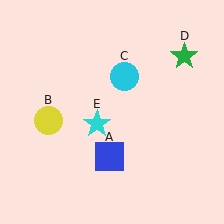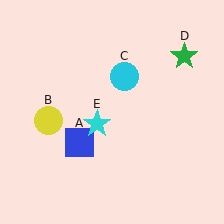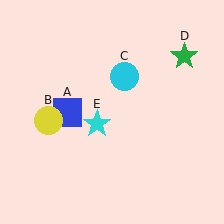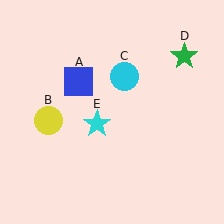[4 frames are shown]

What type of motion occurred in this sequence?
The blue square (object A) rotated clockwise around the center of the scene.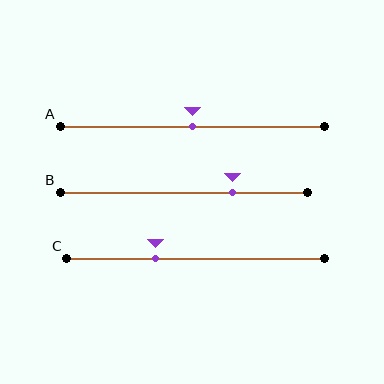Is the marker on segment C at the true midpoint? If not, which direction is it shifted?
No, the marker on segment C is shifted to the left by about 16% of the segment length.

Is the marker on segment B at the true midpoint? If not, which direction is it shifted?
No, the marker on segment B is shifted to the right by about 20% of the segment length.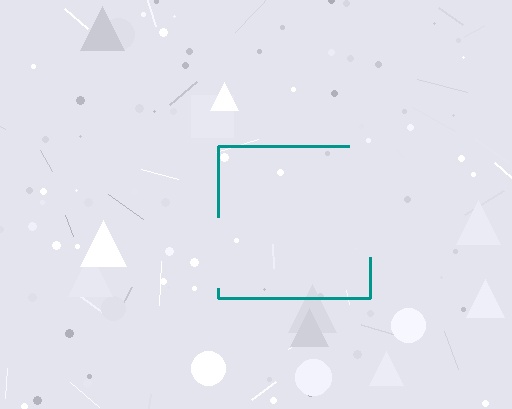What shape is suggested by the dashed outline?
The dashed outline suggests a square.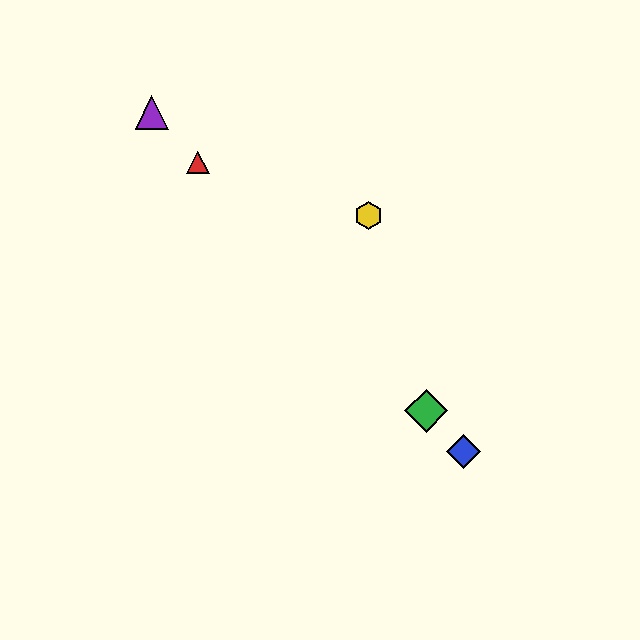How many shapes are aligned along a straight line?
4 shapes (the red triangle, the blue diamond, the green diamond, the purple triangle) are aligned along a straight line.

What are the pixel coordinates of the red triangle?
The red triangle is at (198, 163).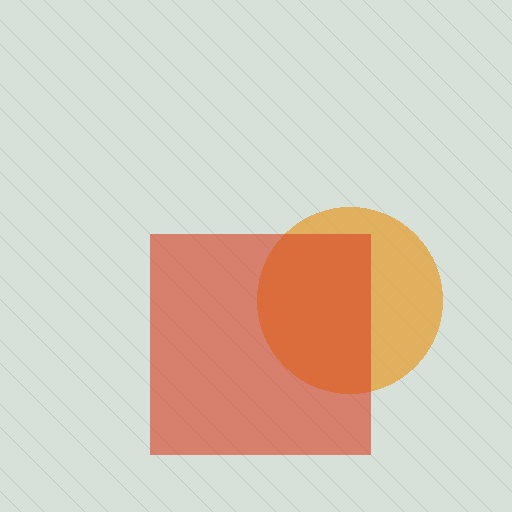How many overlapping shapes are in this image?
There are 2 overlapping shapes in the image.